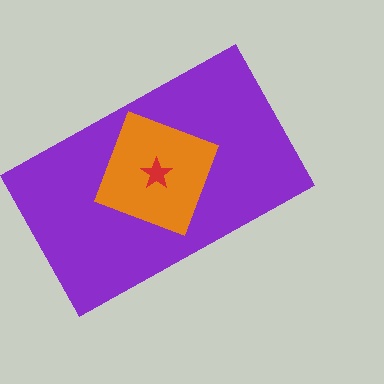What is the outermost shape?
The purple rectangle.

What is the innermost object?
The red star.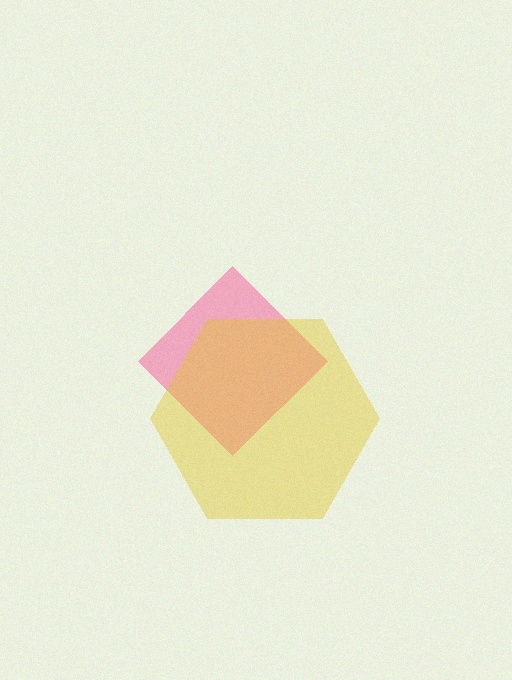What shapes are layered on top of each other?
The layered shapes are: a pink diamond, a yellow hexagon.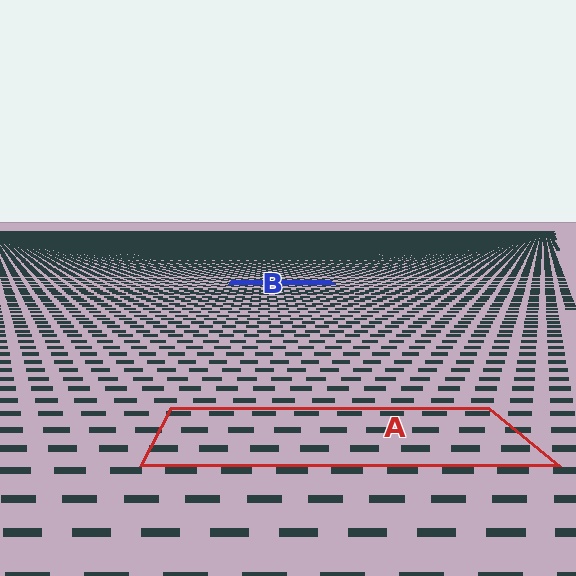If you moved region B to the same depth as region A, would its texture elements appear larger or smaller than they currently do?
They would appear larger. At a closer depth, the same texture elements are projected at a bigger on-screen size.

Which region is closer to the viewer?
Region A is closer. The texture elements there are larger and more spread out.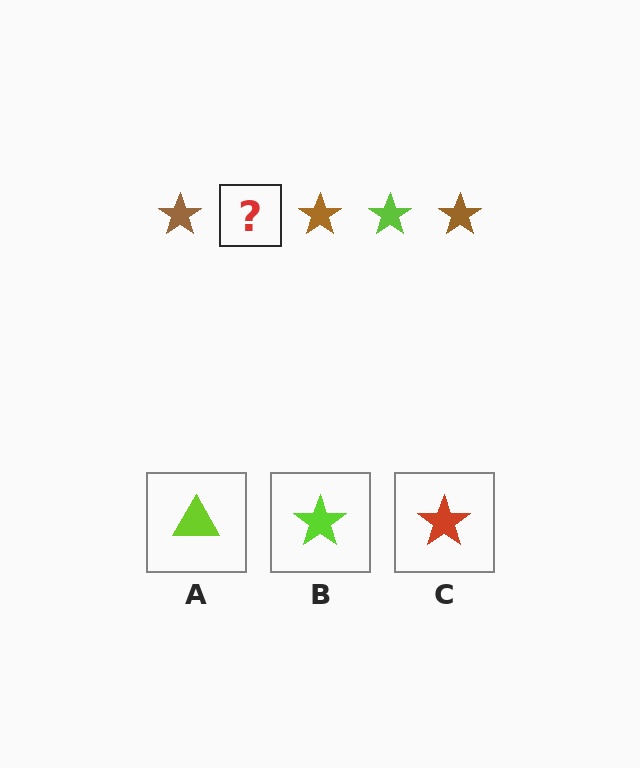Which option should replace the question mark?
Option B.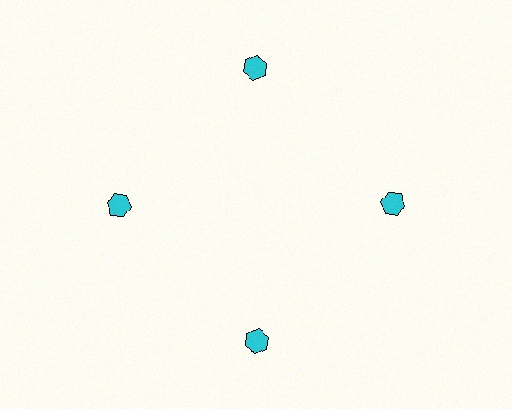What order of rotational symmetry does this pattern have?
This pattern has 4-fold rotational symmetry.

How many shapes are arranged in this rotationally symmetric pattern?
There are 4 shapes, arranged in 4 groups of 1.